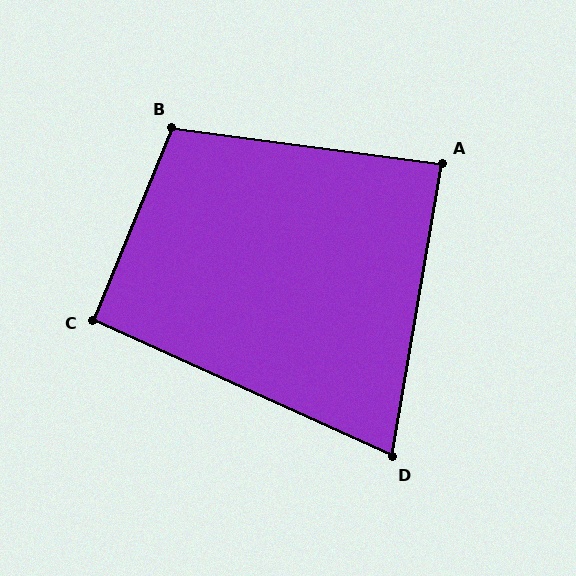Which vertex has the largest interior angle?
B, at approximately 105 degrees.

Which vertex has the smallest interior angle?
D, at approximately 75 degrees.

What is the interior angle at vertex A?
Approximately 88 degrees (approximately right).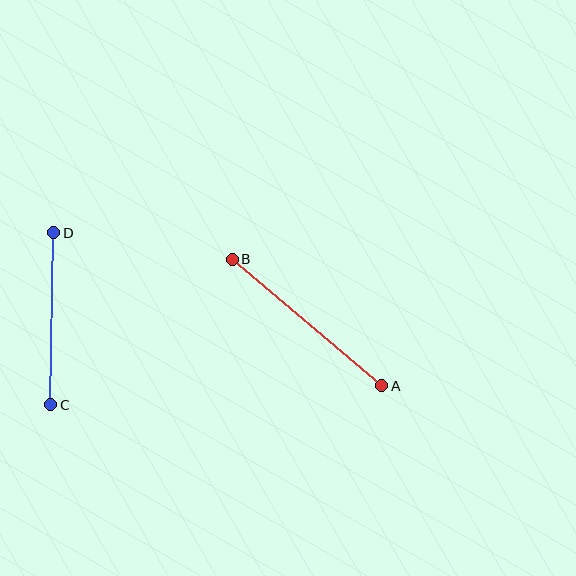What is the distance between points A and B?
The distance is approximately 196 pixels.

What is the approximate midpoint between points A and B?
The midpoint is at approximately (307, 322) pixels.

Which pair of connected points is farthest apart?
Points A and B are farthest apart.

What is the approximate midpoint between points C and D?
The midpoint is at approximately (52, 319) pixels.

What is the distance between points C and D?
The distance is approximately 172 pixels.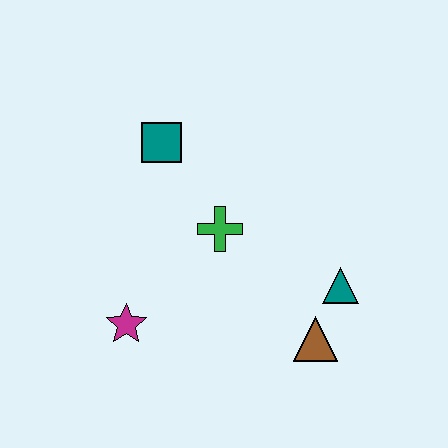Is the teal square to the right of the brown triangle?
No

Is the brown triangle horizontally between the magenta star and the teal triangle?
Yes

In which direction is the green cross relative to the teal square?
The green cross is below the teal square.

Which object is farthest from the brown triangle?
The teal square is farthest from the brown triangle.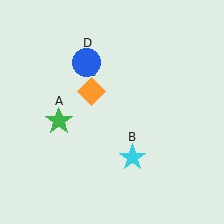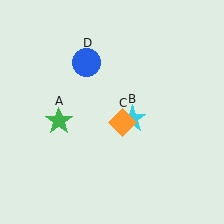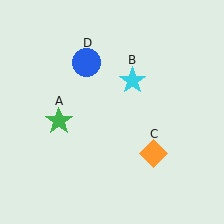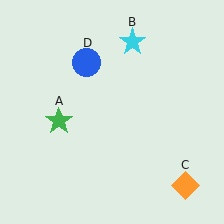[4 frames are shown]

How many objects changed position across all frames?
2 objects changed position: cyan star (object B), orange diamond (object C).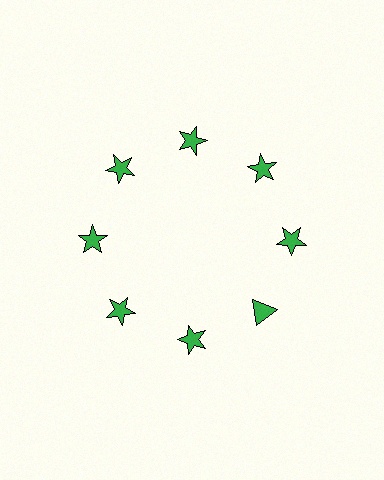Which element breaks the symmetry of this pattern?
The green triangle at roughly the 4 o'clock position breaks the symmetry. All other shapes are green stars.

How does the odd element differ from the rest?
It has a different shape: triangle instead of star.